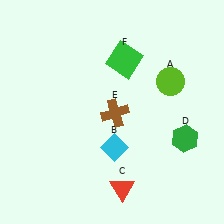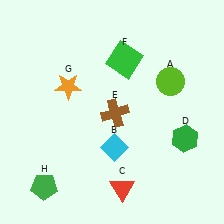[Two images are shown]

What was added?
An orange star (G), a green pentagon (H) were added in Image 2.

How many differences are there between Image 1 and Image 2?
There are 2 differences between the two images.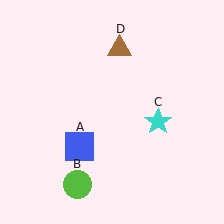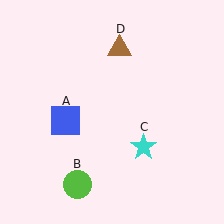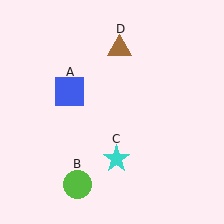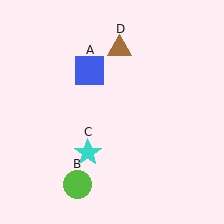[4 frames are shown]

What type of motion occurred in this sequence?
The blue square (object A), cyan star (object C) rotated clockwise around the center of the scene.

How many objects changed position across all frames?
2 objects changed position: blue square (object A), cyan star (object C).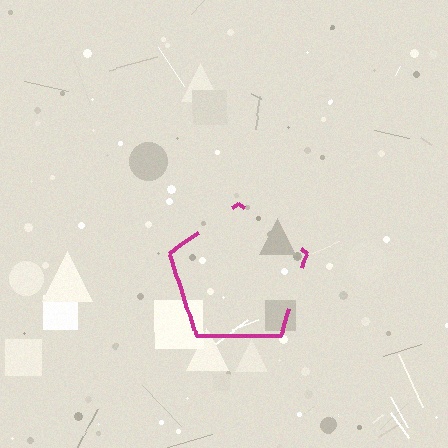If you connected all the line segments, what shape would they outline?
They would outline a pentagon.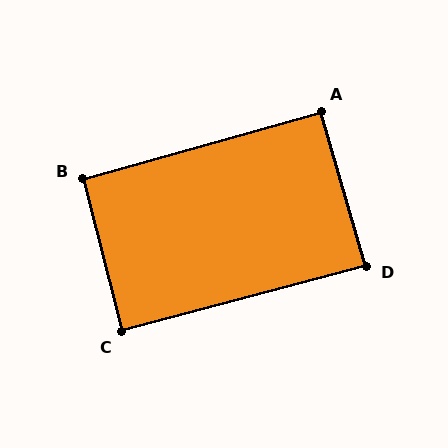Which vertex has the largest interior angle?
B, at approximately 91 degrees.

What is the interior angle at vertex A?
Approximately 91 degrees (approximately right).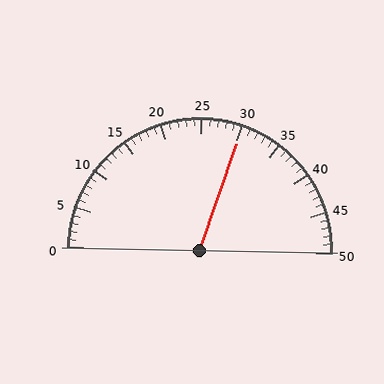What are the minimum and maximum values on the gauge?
The gauge ranges from 0 to 50.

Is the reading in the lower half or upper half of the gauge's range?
The reading is in the upper half of the range (0 to 50).